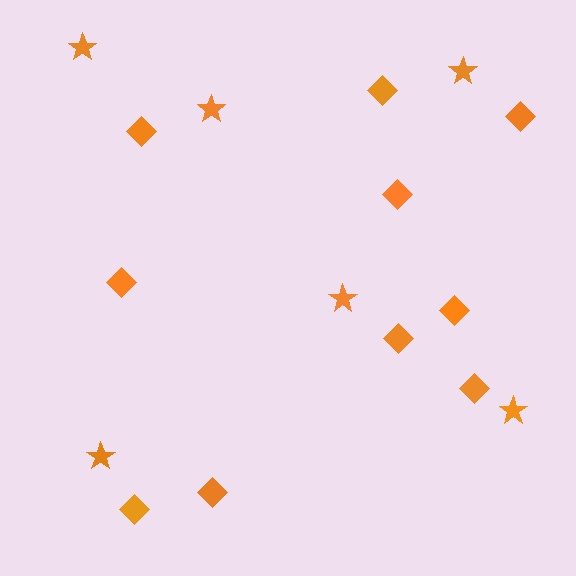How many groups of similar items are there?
There are 2 groups: one group of stars (6) and one group of diamonds (10).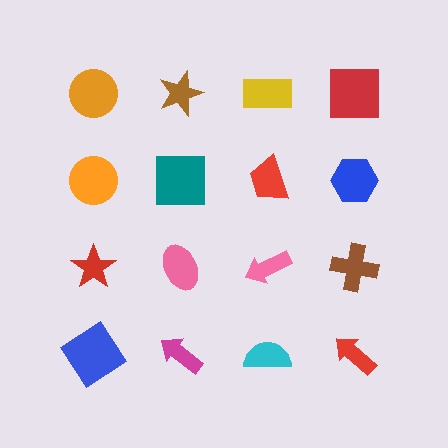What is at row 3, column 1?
A red star.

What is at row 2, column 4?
A blue hexagon.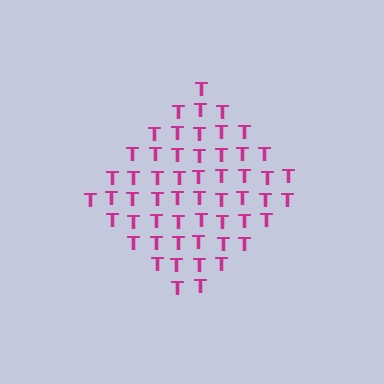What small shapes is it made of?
It is made of small letter T's.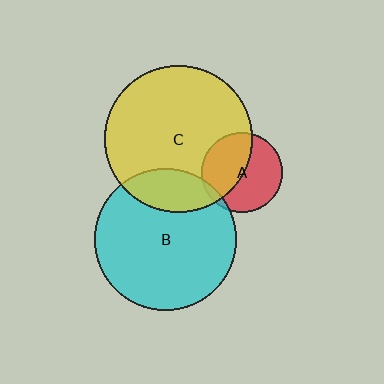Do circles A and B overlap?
Yes.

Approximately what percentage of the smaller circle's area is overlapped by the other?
Approximately 5%.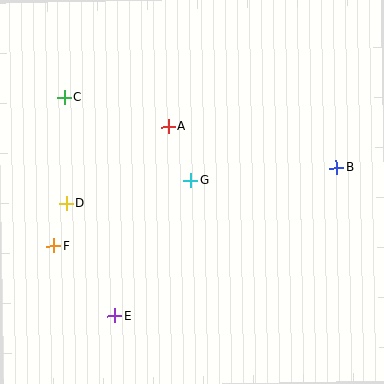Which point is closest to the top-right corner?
Point B is closest to the top-right corner.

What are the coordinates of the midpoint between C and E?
The midpoint between C and E is at (90, 207).